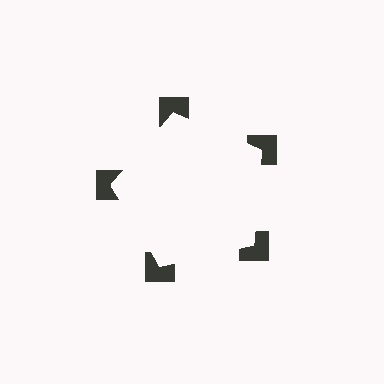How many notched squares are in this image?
There are 5 — one at each vertex of the illusory pentagon.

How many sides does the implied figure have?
5 sides.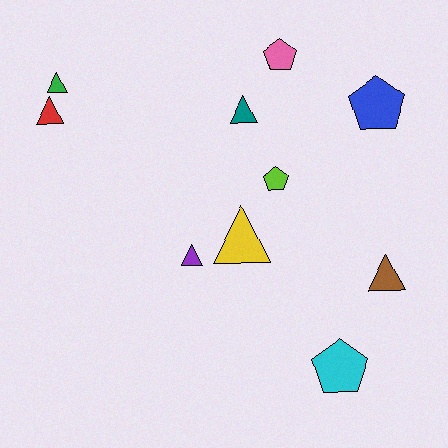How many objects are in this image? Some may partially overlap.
There are 10 objects.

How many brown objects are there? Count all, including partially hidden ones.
There is 1 brown object.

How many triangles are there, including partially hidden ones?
There are 6 triangles.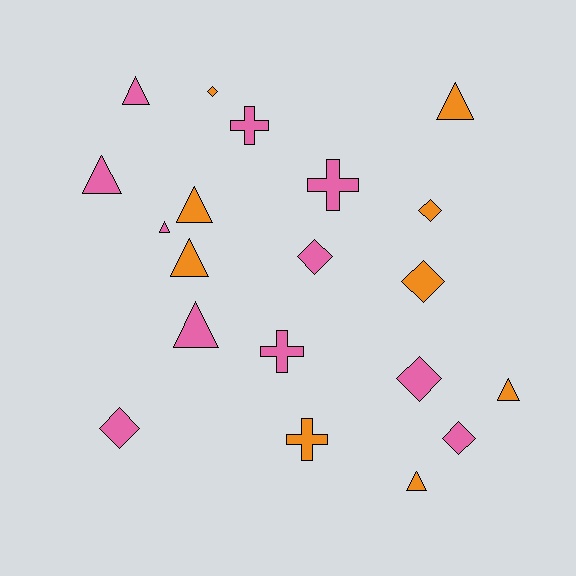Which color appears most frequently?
Pink, with 11 objects.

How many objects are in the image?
There are 20 objects.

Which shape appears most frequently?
Triangle, with 9 objects.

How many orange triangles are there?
There are 5 orange triangles.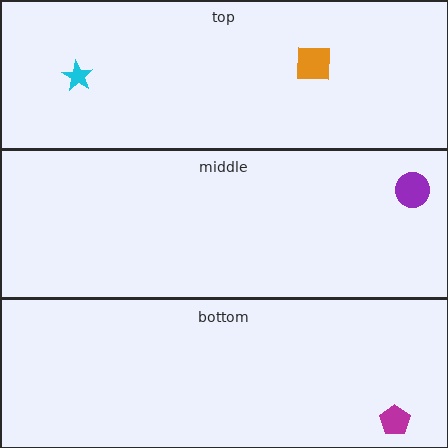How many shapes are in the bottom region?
1.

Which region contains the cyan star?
The top region.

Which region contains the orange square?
The top region.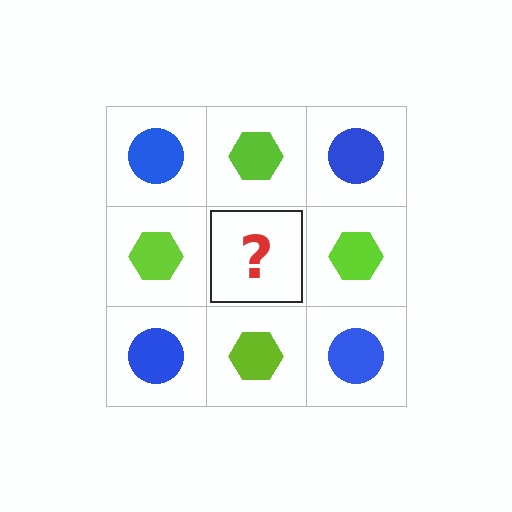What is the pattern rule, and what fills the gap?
The rule is that it alternates blue circle and lime hexagon in a checkerboard pattern. The gap should be filled with a blue circle.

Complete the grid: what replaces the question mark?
The question mark should be replaced with a blue circle.